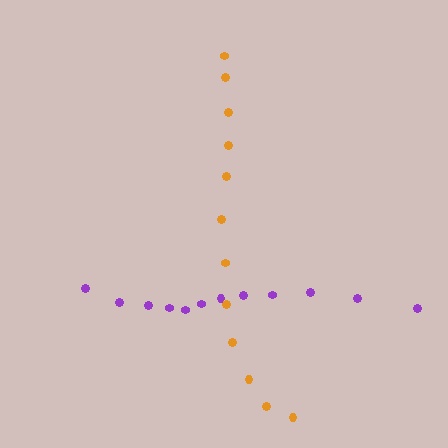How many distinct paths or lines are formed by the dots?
There are 2 distinct paths.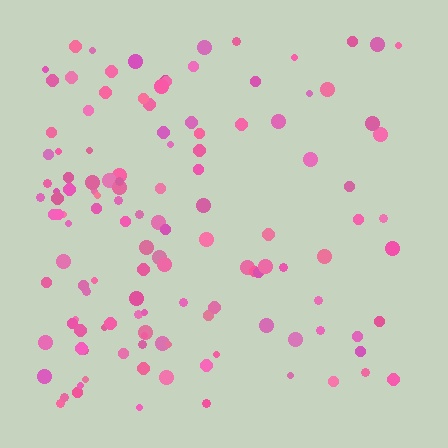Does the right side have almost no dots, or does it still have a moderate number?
Still a moderate number, just noticeably fewer than the left.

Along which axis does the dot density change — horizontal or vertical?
Horizontal.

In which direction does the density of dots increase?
From right to left, with the left side densest.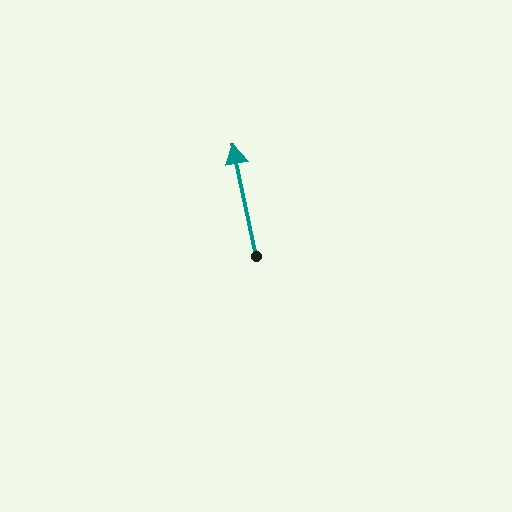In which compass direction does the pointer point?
North.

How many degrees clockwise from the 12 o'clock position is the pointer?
Approximately 348 degrees.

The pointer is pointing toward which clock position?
Roughly 12 o'clock.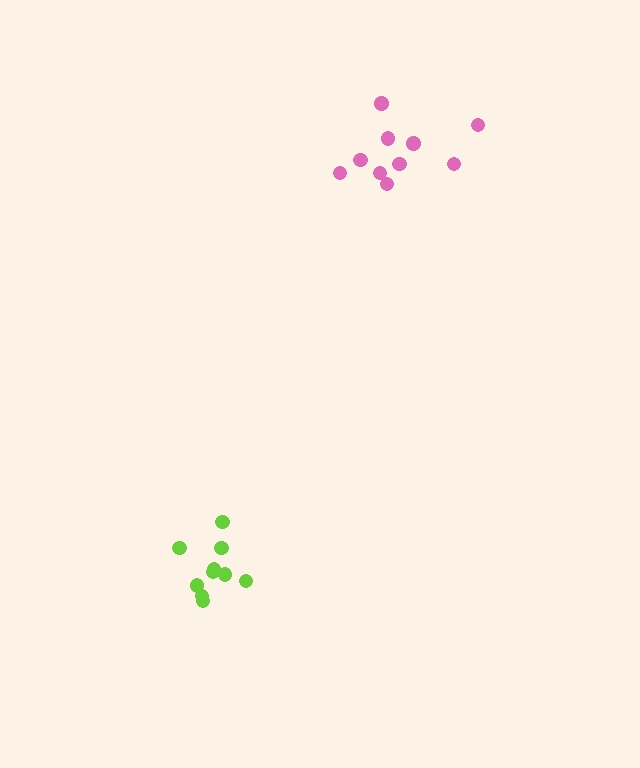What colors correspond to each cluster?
The clusters are colored: pink, lime.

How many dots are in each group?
Group 1: 10 dots, Group 2: 10 dots (20 total).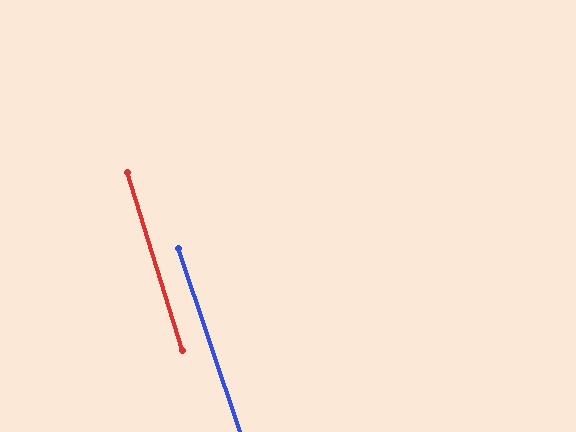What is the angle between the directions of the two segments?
Approximately 2 degrees.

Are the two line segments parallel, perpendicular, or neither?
Parallel — their directions differ by only 1.7°.